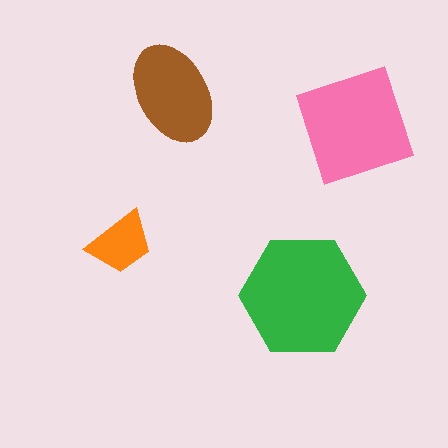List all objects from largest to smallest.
The green hexagon, the pink square, the brown ellipse, the orange trapezoid.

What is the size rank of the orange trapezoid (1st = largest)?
4th.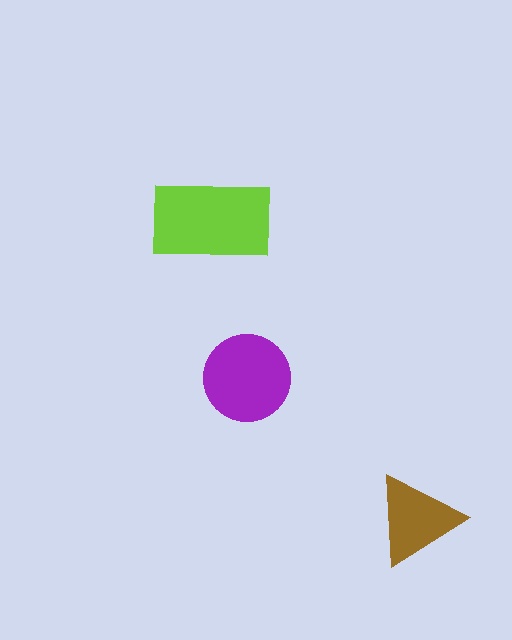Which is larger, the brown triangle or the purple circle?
The purple circle.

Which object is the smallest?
The brown triangle.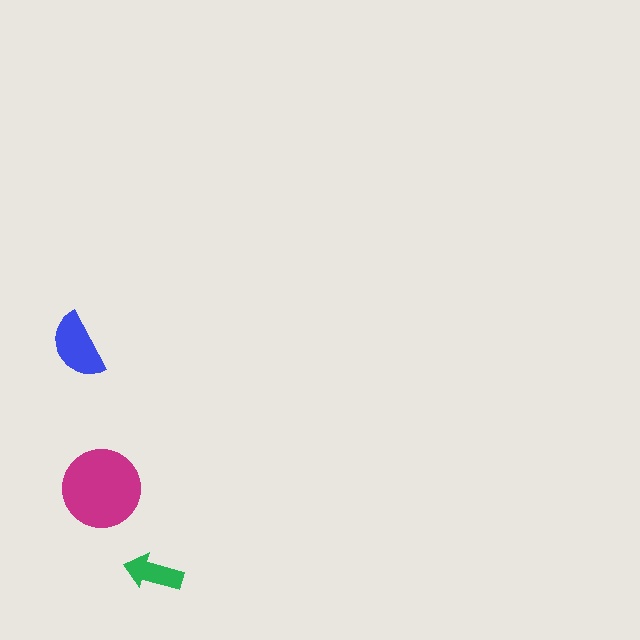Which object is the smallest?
The green arrow.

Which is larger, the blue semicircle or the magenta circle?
The magenta circle.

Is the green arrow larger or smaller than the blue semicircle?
Smaller.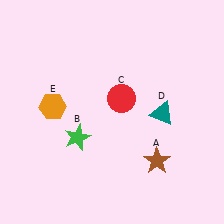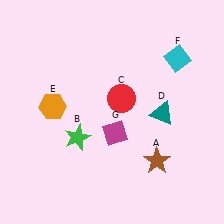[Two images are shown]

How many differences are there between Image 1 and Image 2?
There are 2 differences between the two images.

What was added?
A cyan diamond (F), a magenta diamond (G) were added in Image 2.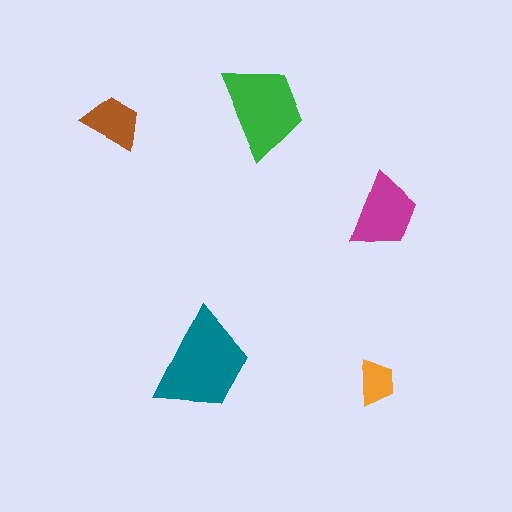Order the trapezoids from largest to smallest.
the teal one, the green one, the magenta one, the brown one, the orange one.